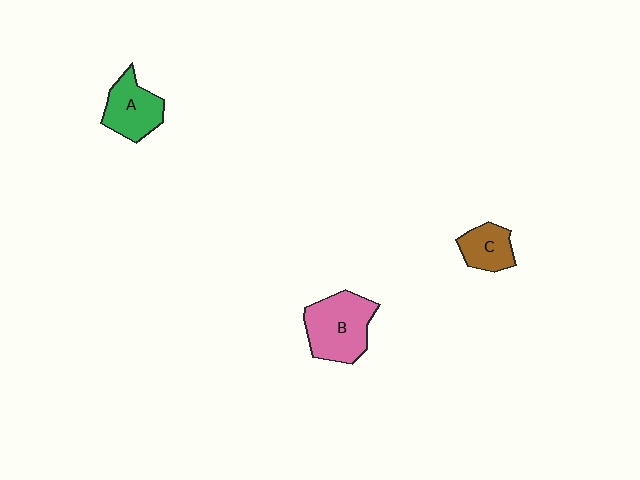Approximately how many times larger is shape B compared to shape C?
Approximately 1.8 times.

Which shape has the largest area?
Shape B (pink).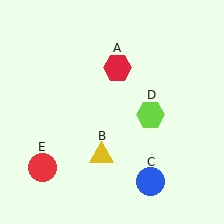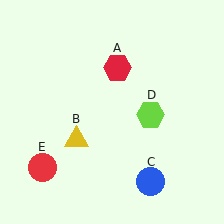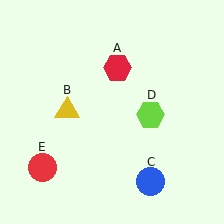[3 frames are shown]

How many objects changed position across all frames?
1 object changed position: yellow triangle (object B).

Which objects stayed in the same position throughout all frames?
Red hexagon (object A) and blue circle (object C) and lime hexagon (object D) and red circle (object E) remained stationary.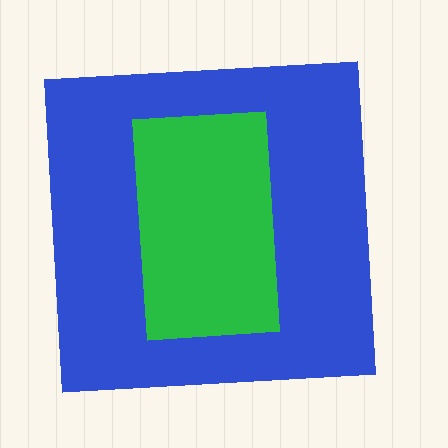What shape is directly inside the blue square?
The green rectangle.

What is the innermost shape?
The green rectangle.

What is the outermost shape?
The blue square.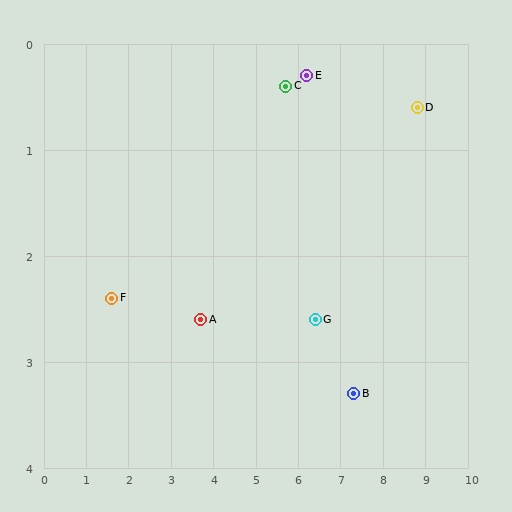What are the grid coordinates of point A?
Point A is at approximately (3.7, 2.6).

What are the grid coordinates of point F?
Point F is at approximately (1.6, 2.4).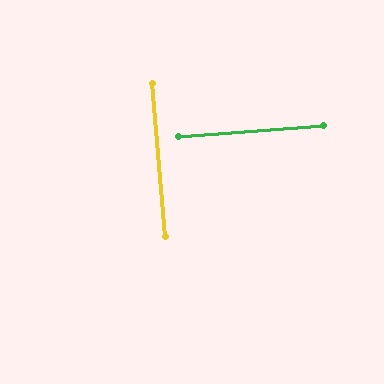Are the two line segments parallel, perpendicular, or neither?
Perpendicular — they meet at approximately 90°.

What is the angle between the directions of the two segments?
Approximately 90 degrees.